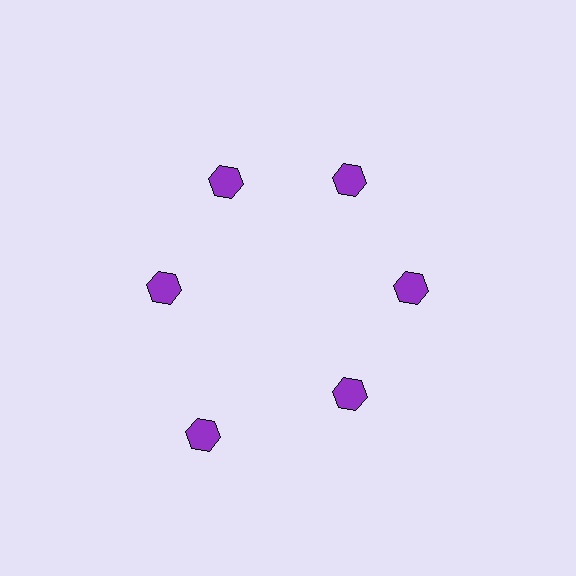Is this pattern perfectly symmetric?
No. The 6 purple hexagons are arranged in a ring, but one element near the 7 o'clock position is pushed outward from the center, breaking the 6-fold rotational symmetry.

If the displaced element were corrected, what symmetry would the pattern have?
It would have 6-fold rotational symmetry — the pattern would map onto itself every 60 degrees.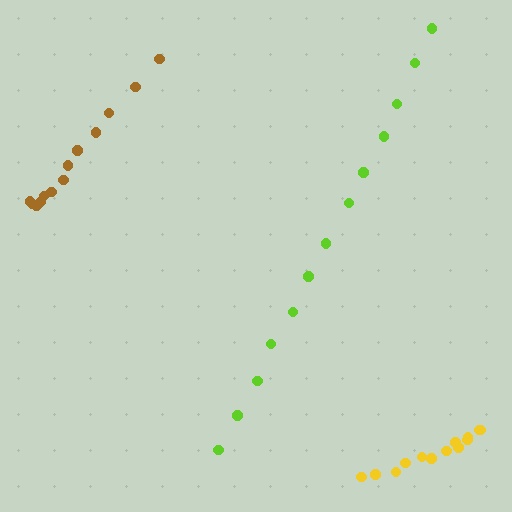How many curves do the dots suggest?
There are 3 distinct paths.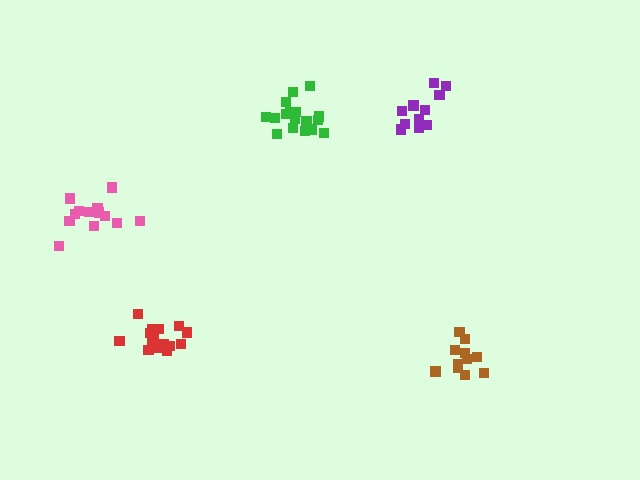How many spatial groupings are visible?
There are 5 spatial groupings.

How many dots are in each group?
Group 1: 15 dots, Group 2: 17 dots, Group 3: 11 dots, Group 4: 16 dots, Group 5: 12 dots (71 total).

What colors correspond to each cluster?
The clusters are colored: pink, green, brown, red, purple.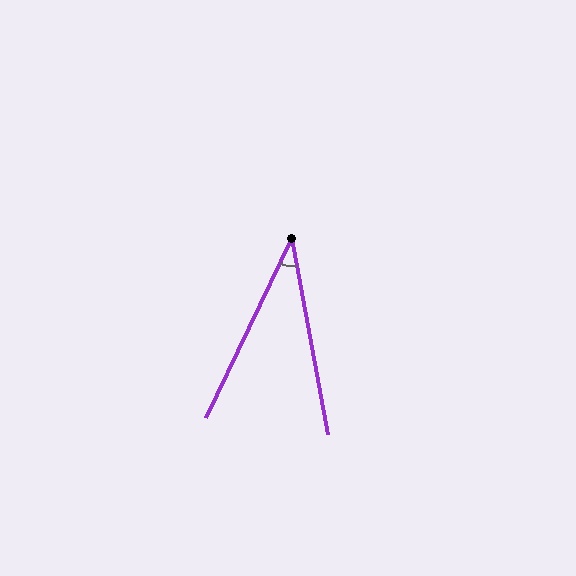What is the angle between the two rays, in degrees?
Approximately 36 degrees.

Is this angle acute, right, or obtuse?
It is acute.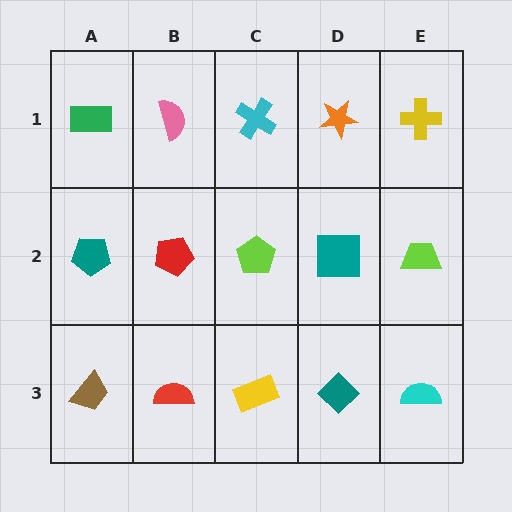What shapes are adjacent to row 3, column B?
A red pentagon (row 2, column B), a brown trapezoid (row 3, column A), a yellow rectangle (row 3, column C).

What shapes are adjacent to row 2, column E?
A yellow cross (row 1, column E), a cyan semicircle (row 3, column E), a teal square (row 2, column D).